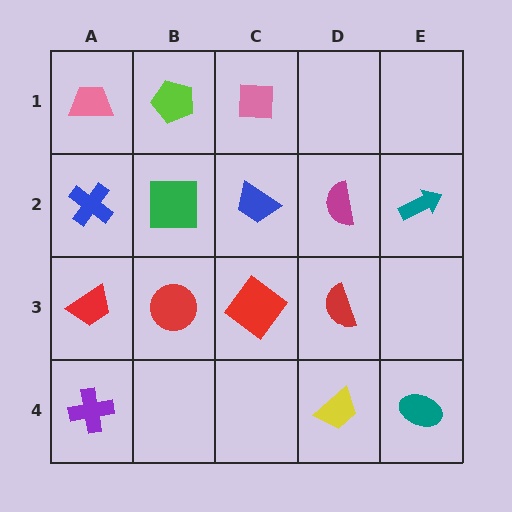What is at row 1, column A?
A pink trapezoid.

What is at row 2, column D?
A magenta semicircle.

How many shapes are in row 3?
4 shapes.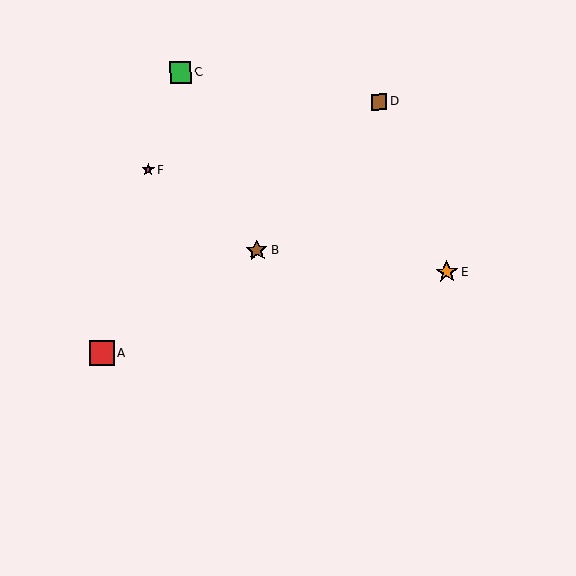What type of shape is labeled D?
Shape D is a brown square.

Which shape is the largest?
The red square (labeled A) is the largest.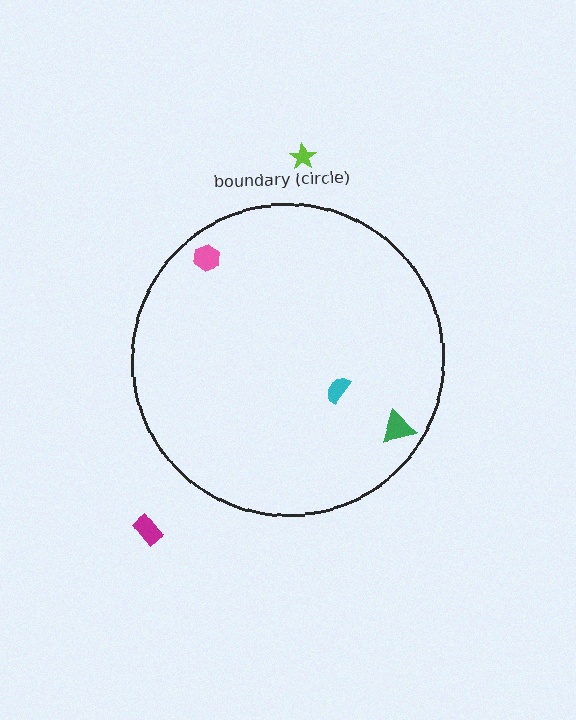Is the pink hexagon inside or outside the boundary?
Inside.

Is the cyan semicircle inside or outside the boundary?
Inside.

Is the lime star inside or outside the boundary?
Outside.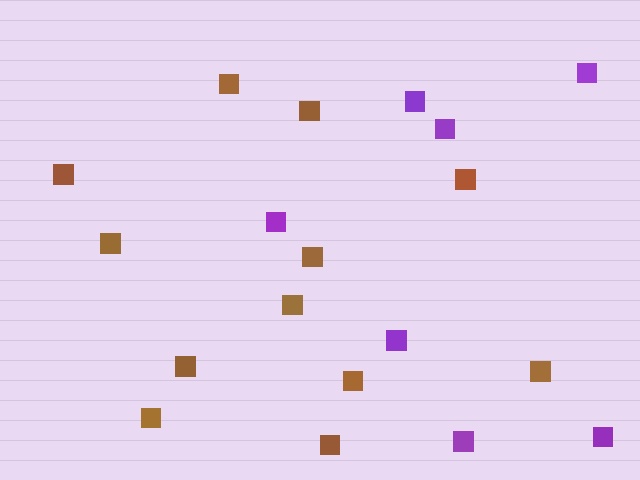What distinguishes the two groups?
There are 2 groups: one group of brown squares (12) and one group of purple squares (7).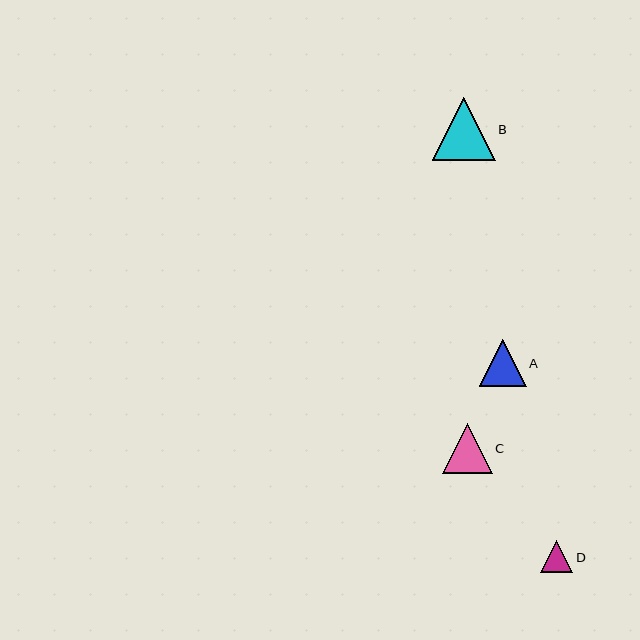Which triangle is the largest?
Triangle B is the largest with a size of approximately 63 pixels.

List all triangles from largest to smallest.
From largest to smallest: B, C, A, D.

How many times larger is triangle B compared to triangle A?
Triangle B is approximately 1.4 times the size of triangle A.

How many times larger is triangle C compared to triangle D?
Triangle C is approximately 1.6 times the size of triangle D.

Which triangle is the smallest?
Triangle D is the smallest with a size of approximately 32 pixels.